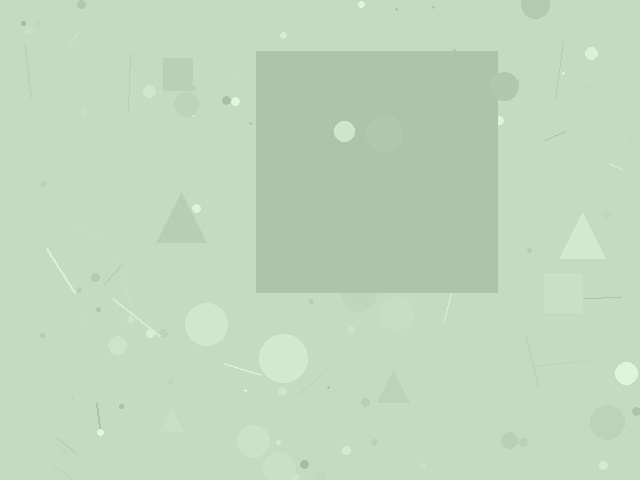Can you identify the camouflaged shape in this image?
The camouflaged shape is a square.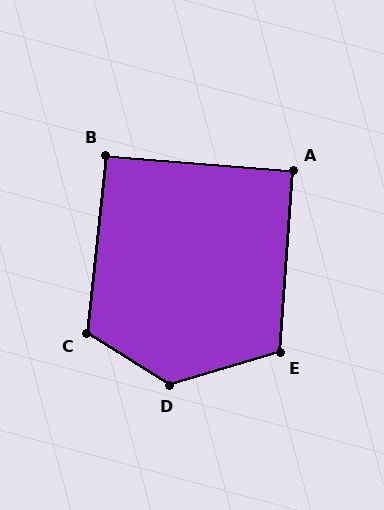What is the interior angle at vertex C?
Approximately 115 degrees (obtuse).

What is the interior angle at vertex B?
Approximately 92 degrees (approximately right).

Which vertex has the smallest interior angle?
A, at approximately 91 degrees.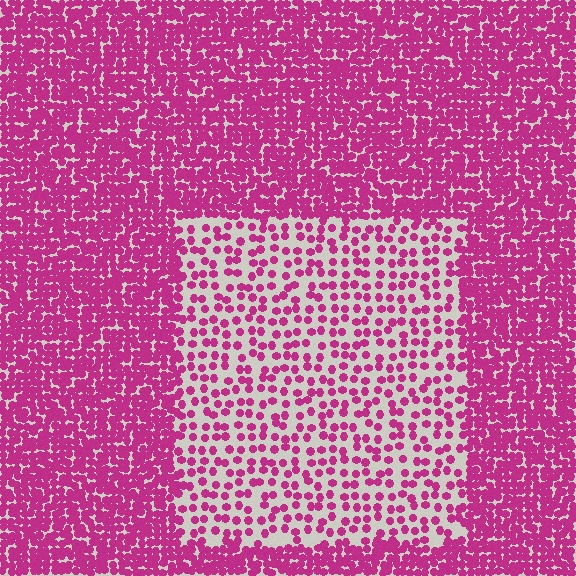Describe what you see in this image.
The image contains small magenta elements arranged at two different densities. A rectangle-shaped region is visible where the elements are less densely packed than the surrounding area.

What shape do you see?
I see a rectangle.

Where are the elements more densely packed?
The elements are more densely packed outside the rectangle boundary.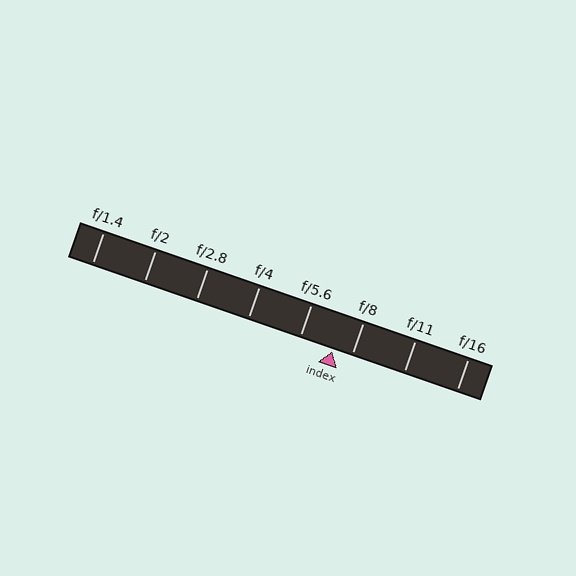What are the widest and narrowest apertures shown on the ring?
The widest aperture shown is f/1.4 and the narrowest is f/16.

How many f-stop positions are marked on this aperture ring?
There are 8 f-stop positions marked.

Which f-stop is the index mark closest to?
The index mark is closest to f/8.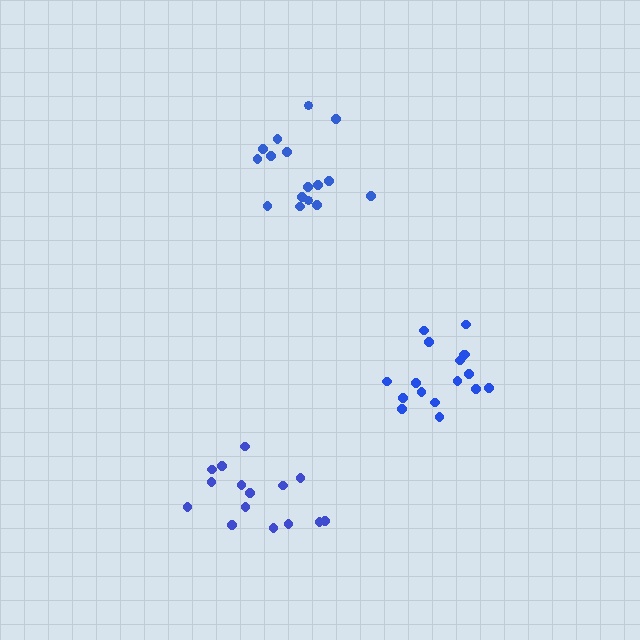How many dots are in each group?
Group 1: 15 dots, Group 2: 16 dots, Group 3: 17 dots (48 total).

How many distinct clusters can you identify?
There are 3 distinct clusters.